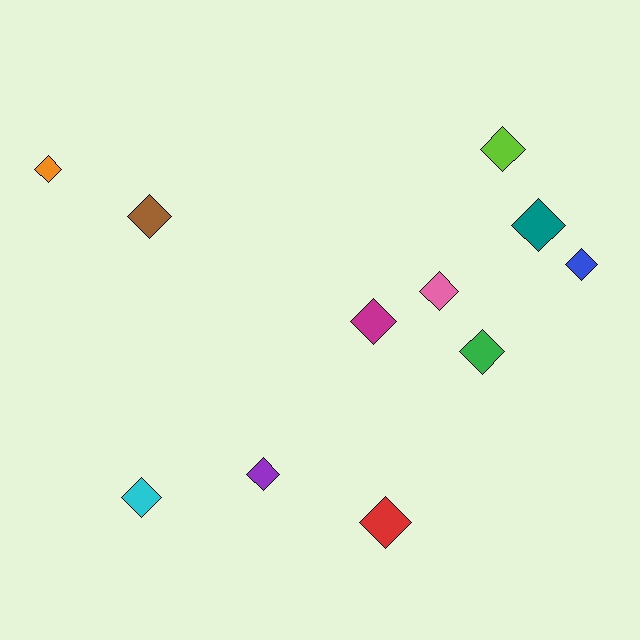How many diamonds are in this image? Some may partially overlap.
There are 11 diamonds.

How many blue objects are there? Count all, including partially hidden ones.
There is 1 blue object.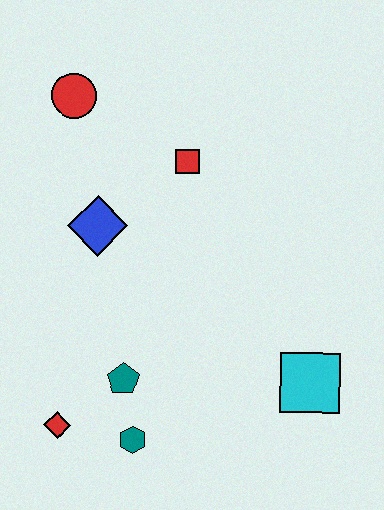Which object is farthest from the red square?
The red diamond is farthest from the red square.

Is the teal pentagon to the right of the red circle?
Yes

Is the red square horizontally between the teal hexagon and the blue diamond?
No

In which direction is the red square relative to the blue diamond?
The red square is to the right of the blue diamond.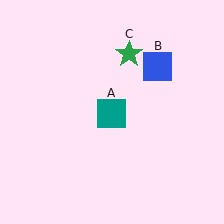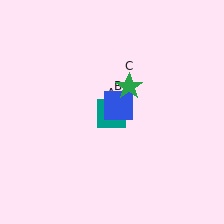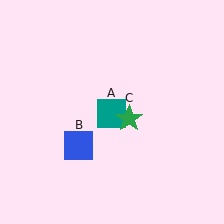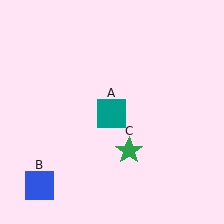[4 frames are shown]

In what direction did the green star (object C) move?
The green star (object C) moved down.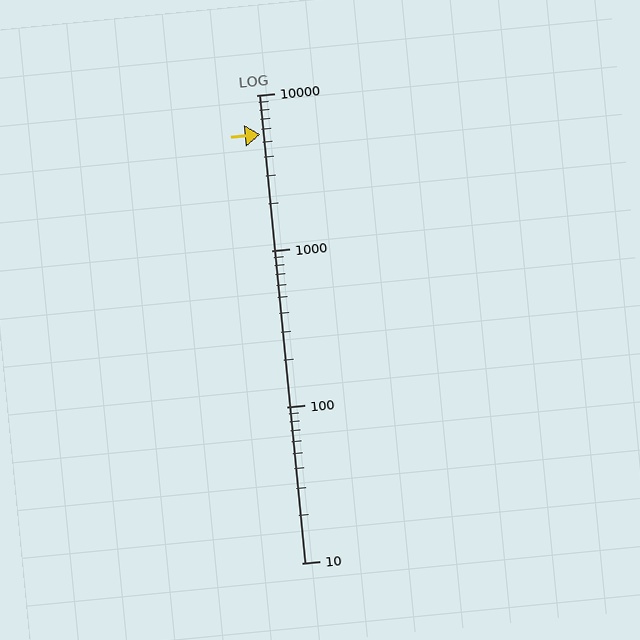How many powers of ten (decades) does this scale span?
The scale spans 3 decades, from 10 to 10000.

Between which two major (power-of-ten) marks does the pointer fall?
The pointer is between 1000 and 10000.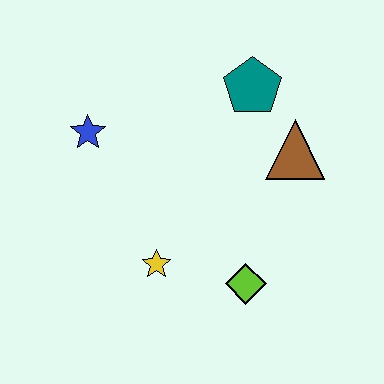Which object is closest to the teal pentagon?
The brown triangle is closest to the teal pentagon.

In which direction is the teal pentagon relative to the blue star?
The teal pentagon is to the right of the blue star.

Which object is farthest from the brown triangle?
The blue star is farthest from the brown triangle.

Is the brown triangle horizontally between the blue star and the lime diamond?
No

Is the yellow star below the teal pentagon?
Yes